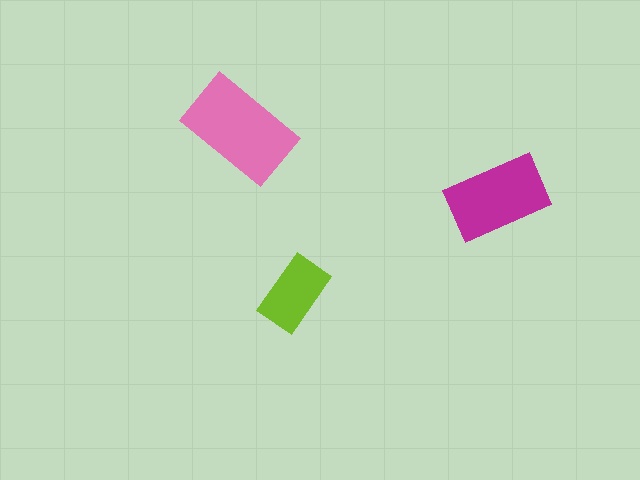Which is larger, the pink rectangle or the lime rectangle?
The pink one.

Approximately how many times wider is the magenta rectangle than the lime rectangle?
About 1.5 times wider.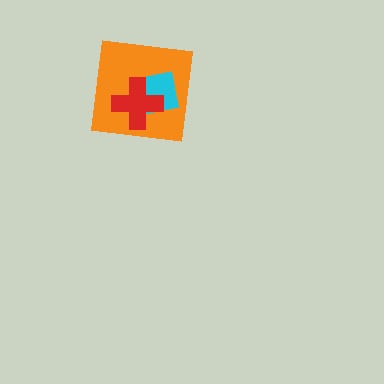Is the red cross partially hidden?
No, no other shape covers it.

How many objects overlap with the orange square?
2 objects overlap with the orange square.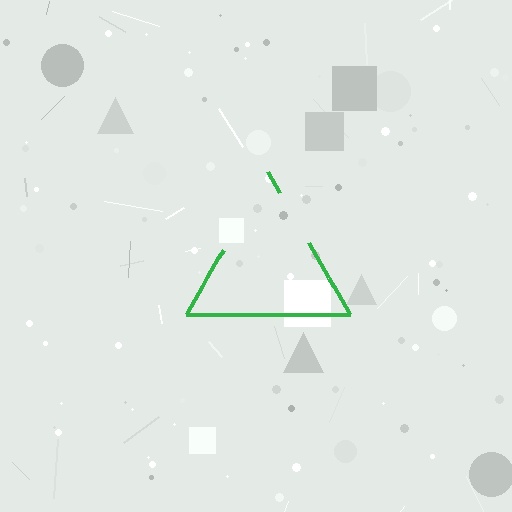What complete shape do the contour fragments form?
The contour fragments form a triangle.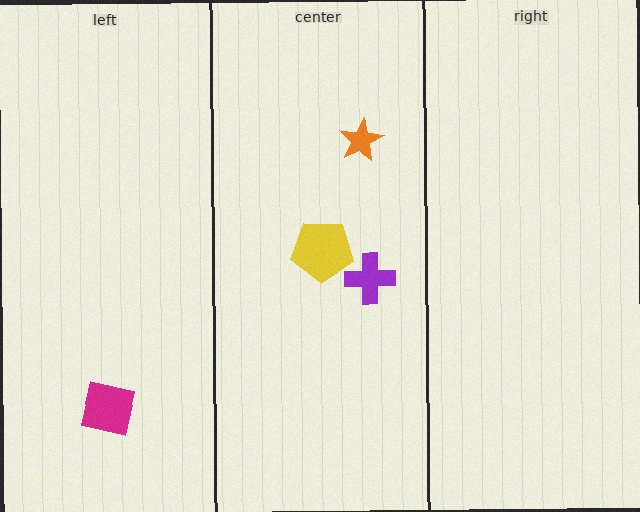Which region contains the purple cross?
The center region.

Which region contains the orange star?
The center region.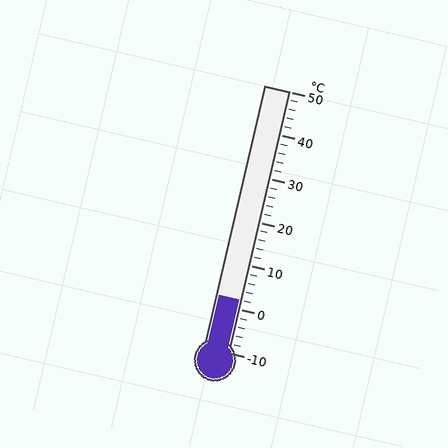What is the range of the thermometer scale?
The thermometer scale ranges from -10°C to 50°C.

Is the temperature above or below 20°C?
The temperature is below 20°C.